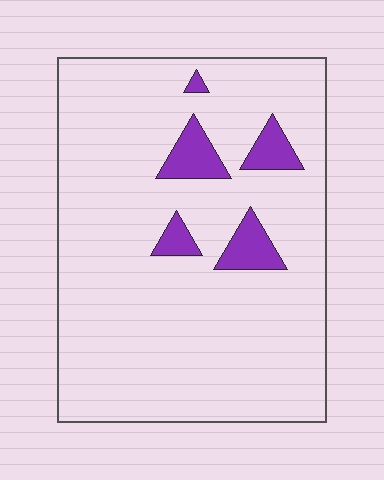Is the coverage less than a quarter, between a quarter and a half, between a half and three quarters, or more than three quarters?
Less than a quarter.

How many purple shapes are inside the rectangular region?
5.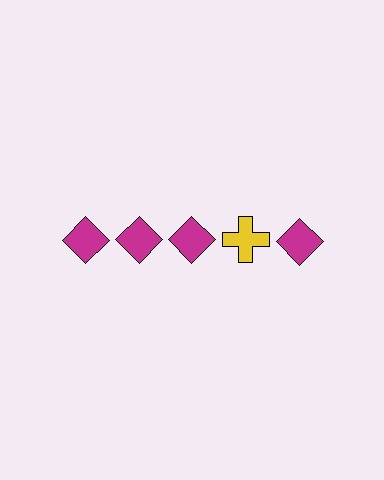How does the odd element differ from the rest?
It differs in both color (yellow instead of magenta) and shape (cross instead of diamond).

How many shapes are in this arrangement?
There are 5 shapes arranged in a grid pattern.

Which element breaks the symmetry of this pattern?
The yellow cross in the top row, second from right column breaks the symmetry. All other shapes are magenta diamonds.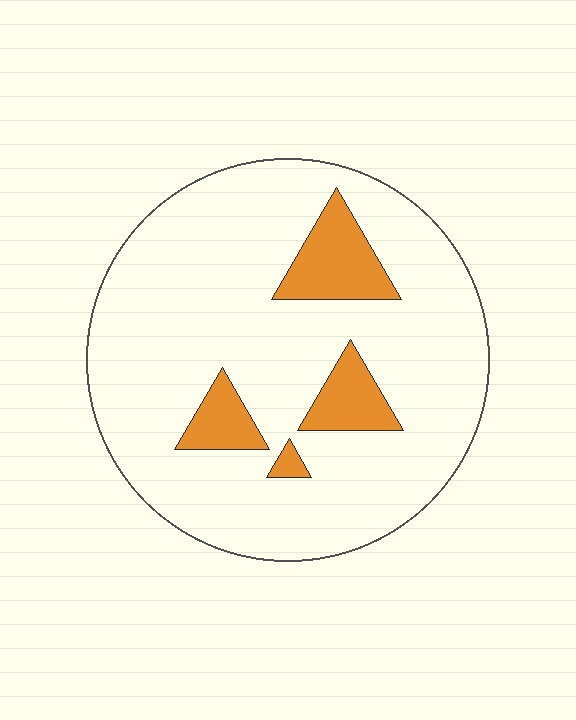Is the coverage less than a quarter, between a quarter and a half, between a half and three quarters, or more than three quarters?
Less than a quarter.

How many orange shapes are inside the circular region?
4.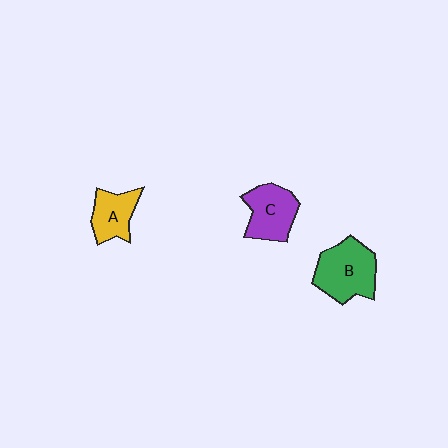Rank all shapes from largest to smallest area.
From largest to smallest: B (green), C (purple), A (yellow).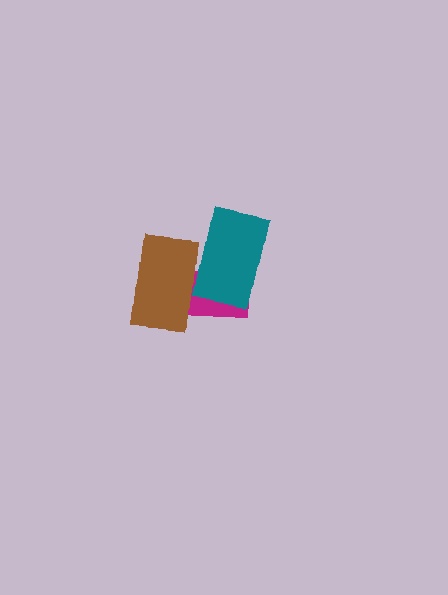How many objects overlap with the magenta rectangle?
2 objects overlap with the magenta rectangle.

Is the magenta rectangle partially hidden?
Yes, it is partially covered by another shape.